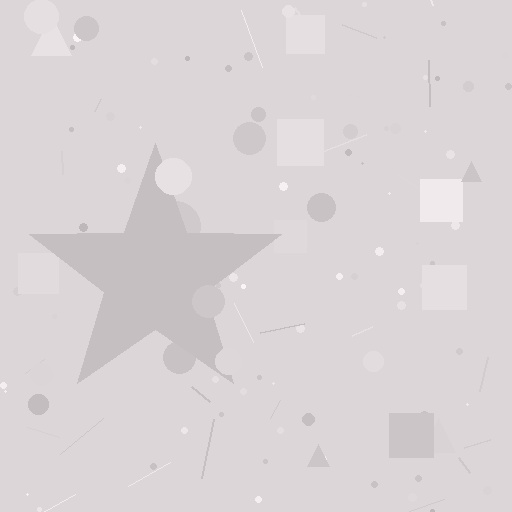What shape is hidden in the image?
A star is hidden in the image.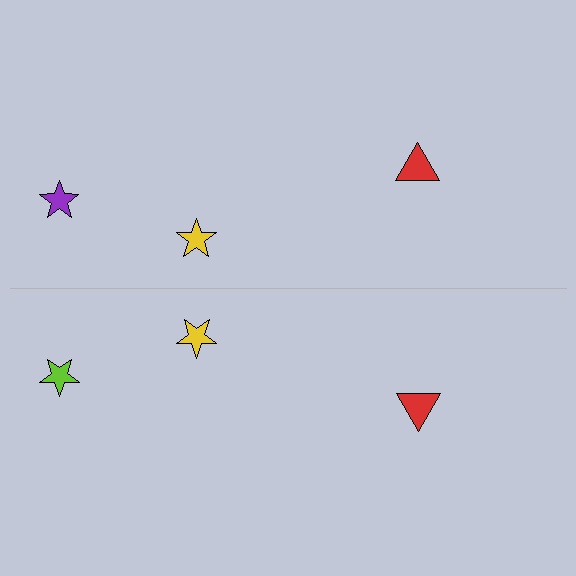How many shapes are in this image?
There are 6 shapes in this image.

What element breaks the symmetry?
The lime star on the bottom side breaks the symmetry — its mirror counterpart is purple.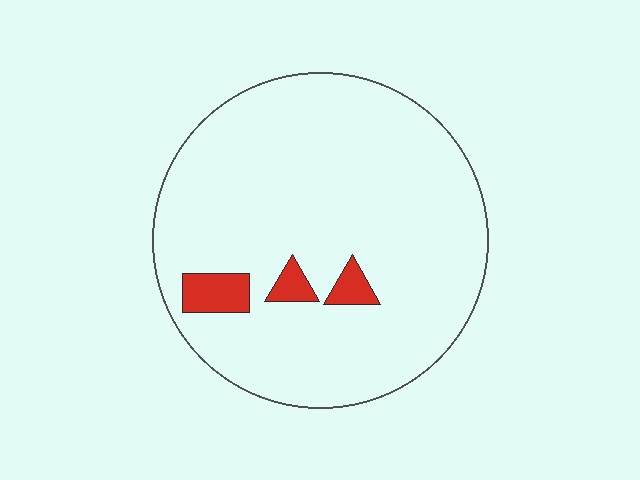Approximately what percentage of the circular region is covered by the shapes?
Approximately 5%.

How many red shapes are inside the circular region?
3.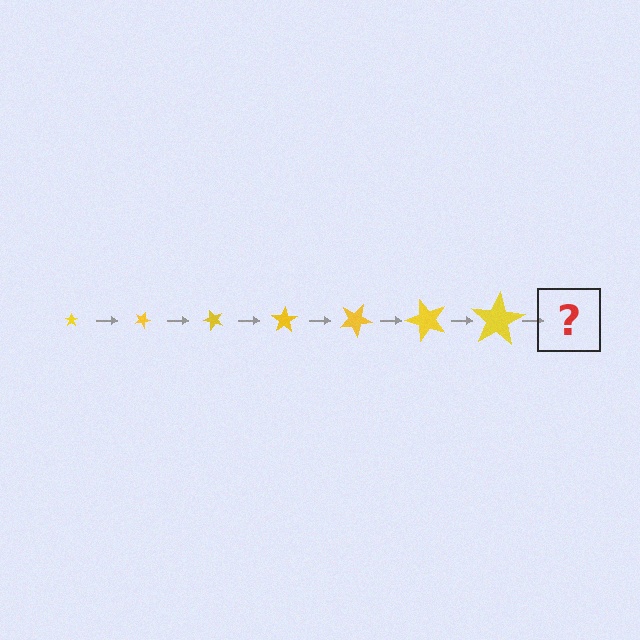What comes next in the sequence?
The next element should be a star, larger than the previous one and rotated 175 degrees from the start.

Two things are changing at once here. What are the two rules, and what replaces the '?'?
The two rules are that the star grows larger each step and it rotates 25 degrees each step. The '?' should be a star, larger than the previous one and rotated 175 degrees from the start.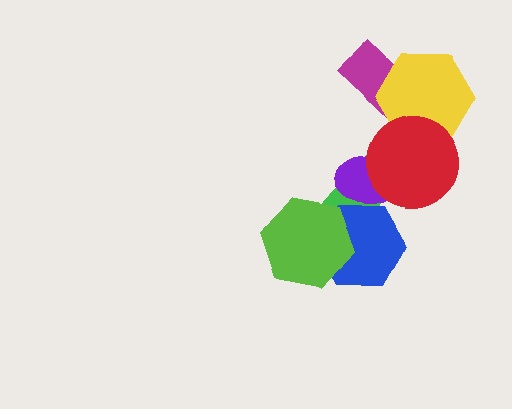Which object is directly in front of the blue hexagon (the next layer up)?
The purple ellipse is directly in front of the blue hexagon.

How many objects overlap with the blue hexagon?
3 objects overlap with the blue hexagon.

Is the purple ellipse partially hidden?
Yes, it is partially covered by another shape.